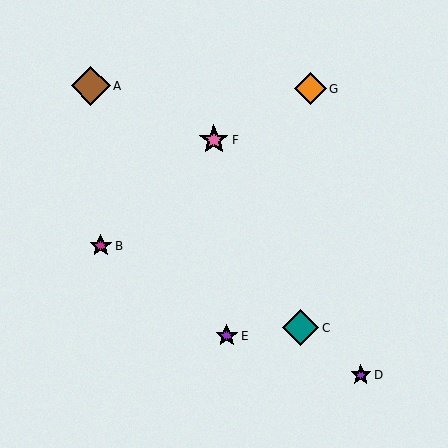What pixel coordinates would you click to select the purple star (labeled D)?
Click at (361, 375) to select the purple star D.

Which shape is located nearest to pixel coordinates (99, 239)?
The magenta star (labeled B) at (101, 246) is nearest to that location.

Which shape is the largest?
The brown diamond (labeled A) is the largest.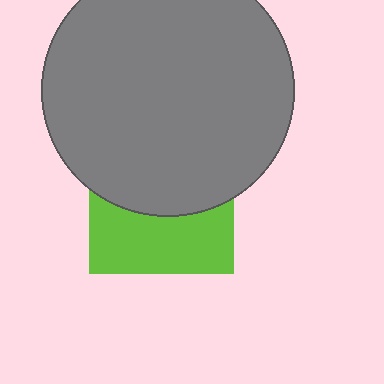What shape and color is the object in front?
The object in front is a gray circle.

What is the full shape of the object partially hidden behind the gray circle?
The partially hidden object is a lime square.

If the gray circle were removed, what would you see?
You would see the complete lime square.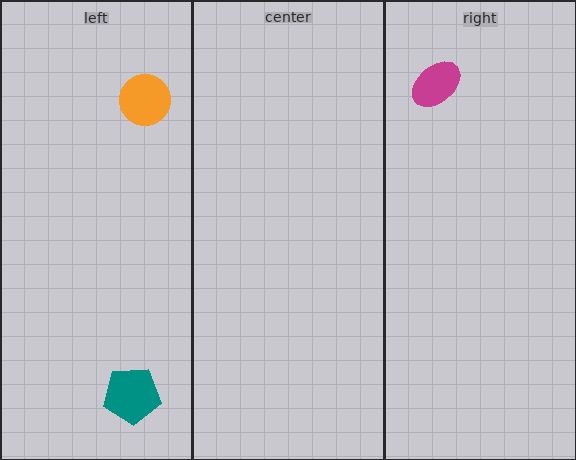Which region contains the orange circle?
The left region.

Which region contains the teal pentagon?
The left region.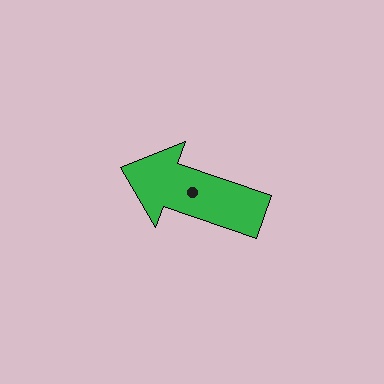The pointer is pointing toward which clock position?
Roughly 10 o'clock.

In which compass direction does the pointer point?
West.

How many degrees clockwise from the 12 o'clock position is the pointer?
Approximately 289 degrees.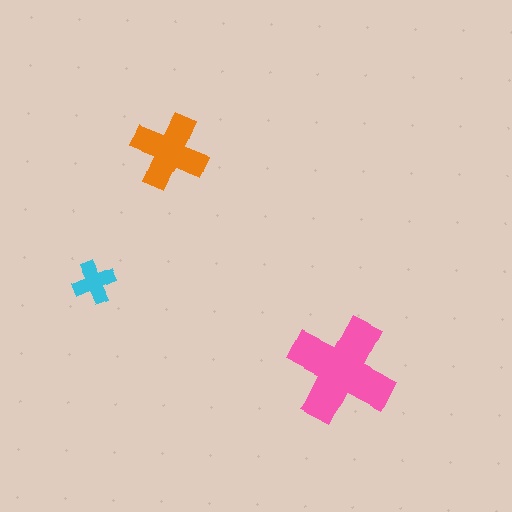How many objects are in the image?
There are 3 objects in the image.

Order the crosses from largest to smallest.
the pink one, the orange one, the cyan one.